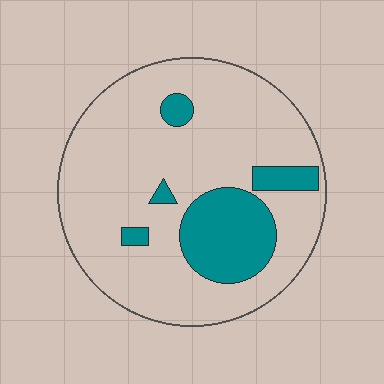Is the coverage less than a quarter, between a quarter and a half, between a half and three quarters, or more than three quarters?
Less than a quarter.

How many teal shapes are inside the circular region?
5.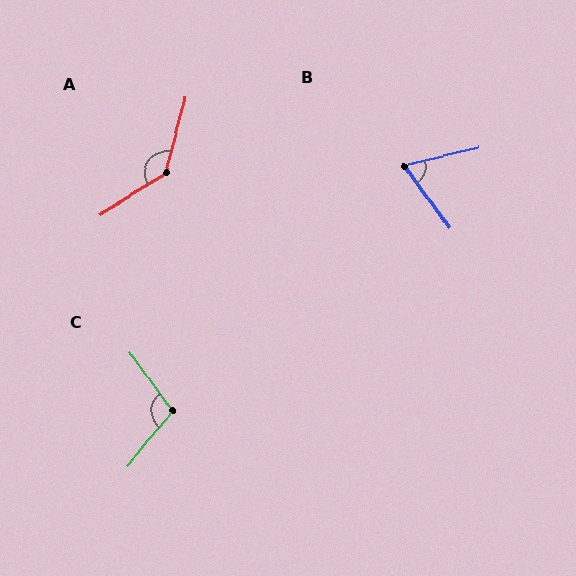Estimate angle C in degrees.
Approximately 104 degrees.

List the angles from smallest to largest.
B (67°), C (104°), A (137°).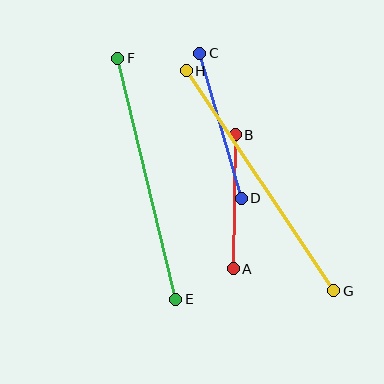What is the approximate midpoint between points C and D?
The midpoint is at approximately (220, 126) pixels.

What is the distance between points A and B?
The distance is approximately 134 pixels.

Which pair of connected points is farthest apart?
Points G and H are farthest apart.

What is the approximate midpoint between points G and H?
The midpoint is at approximately (260, 181) pixels.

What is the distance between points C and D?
The distance is approximately 151 pixels.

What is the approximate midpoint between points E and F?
The midpoint is at approximately (147, 179) pixels.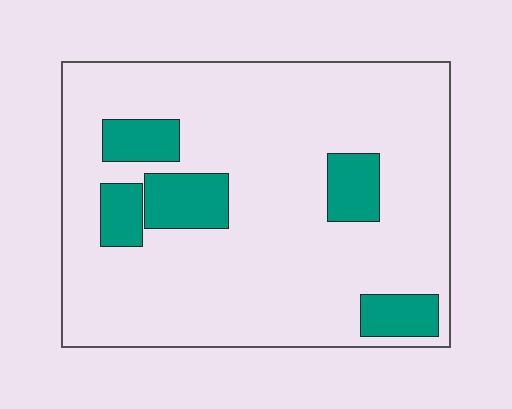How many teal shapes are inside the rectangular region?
5.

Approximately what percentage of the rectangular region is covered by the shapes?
Approximately 15%.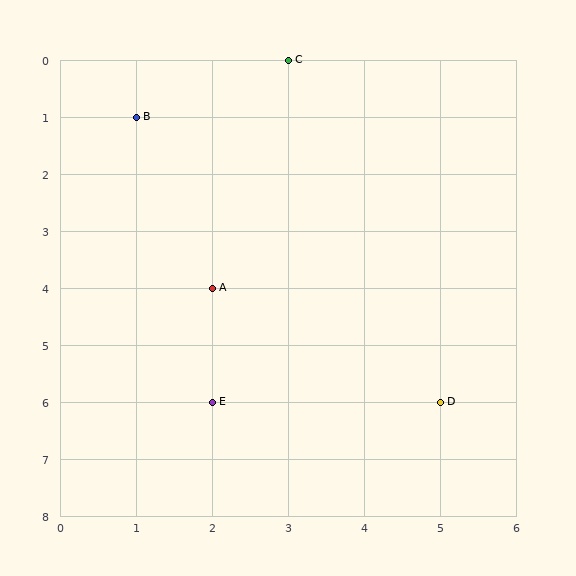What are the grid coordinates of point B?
Point B is at grid coordinates (1, 1).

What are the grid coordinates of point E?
Point E is at grid coordinates (2, 6).